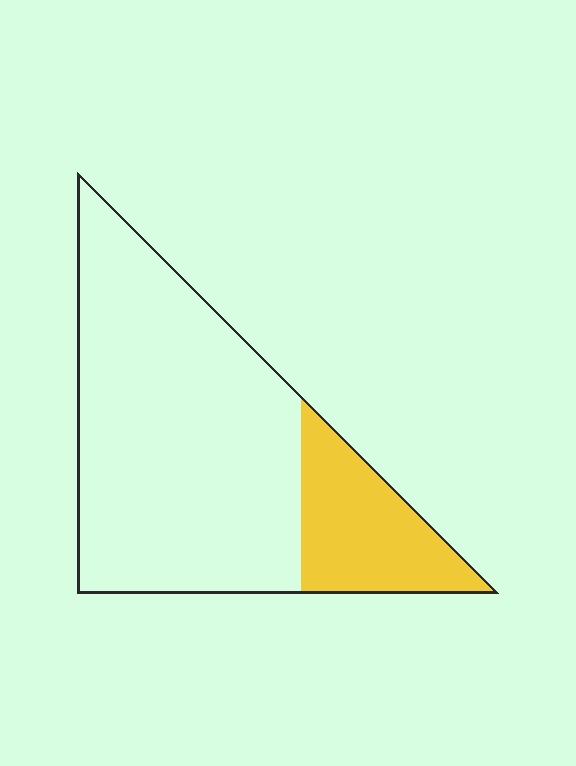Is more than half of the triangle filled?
No.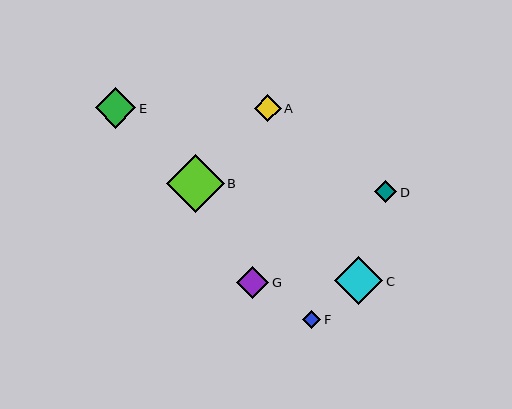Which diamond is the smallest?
Diamond F is the smallest with a size of approximately 19 pixels.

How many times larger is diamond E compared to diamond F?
Diamond E is approximately 2.2 times the size of diamond F.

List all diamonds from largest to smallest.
From largest to smallest: B, C, E, G, A, D, F.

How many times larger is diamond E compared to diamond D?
Diamond E is approximately 1.8 times the size of diamond D.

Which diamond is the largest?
Diamond B is the largest with a size of approximately 58 pixels.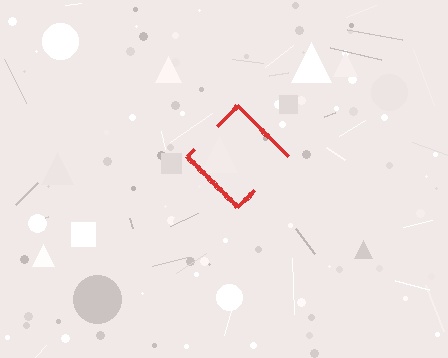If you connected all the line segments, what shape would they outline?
They would outline a diamond.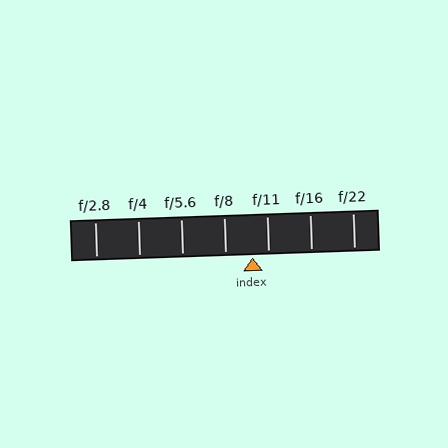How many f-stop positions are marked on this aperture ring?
There are 7 f-stop positions marked.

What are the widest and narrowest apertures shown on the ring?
The widest aperture shown is f/2.8 and the narrowest is f/22.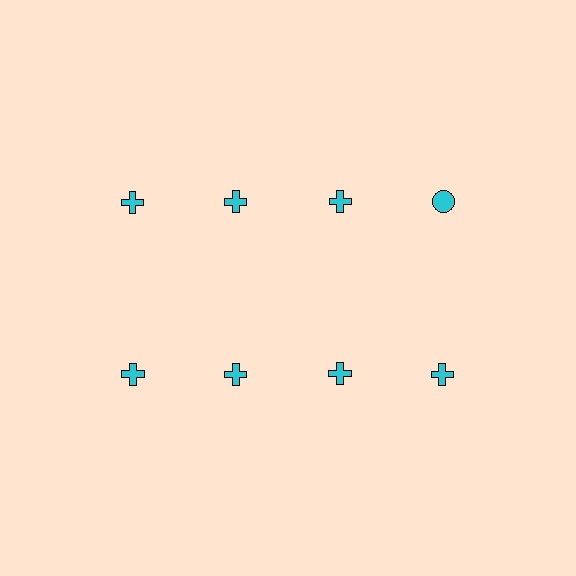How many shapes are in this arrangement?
There are 8 shapes arranged in a grid pattern.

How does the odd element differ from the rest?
It has a different shape: circle instead of cross.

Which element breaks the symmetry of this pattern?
The cyan circle in the top row, second from right column breaks the symmetry. All other shapes are cyan crosses.